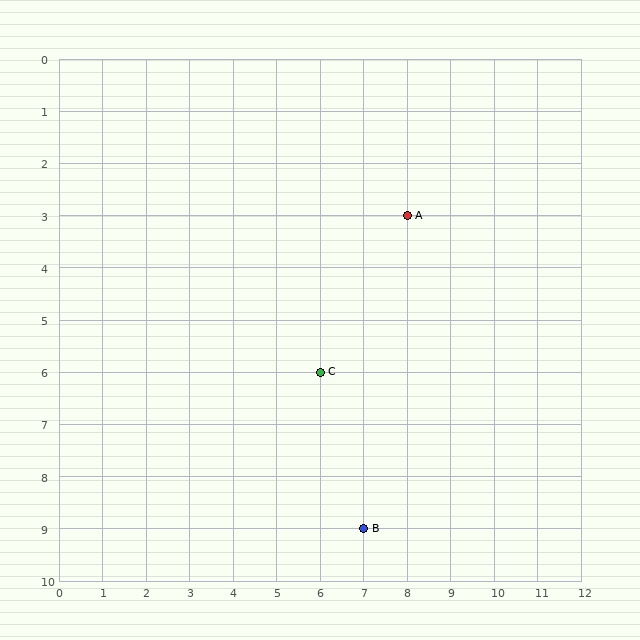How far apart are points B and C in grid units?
Points B and C are 1 column and 3 rows apart (about 3.2 grid units diagonally).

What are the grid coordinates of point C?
Point C is at grid coordinates (6, 6).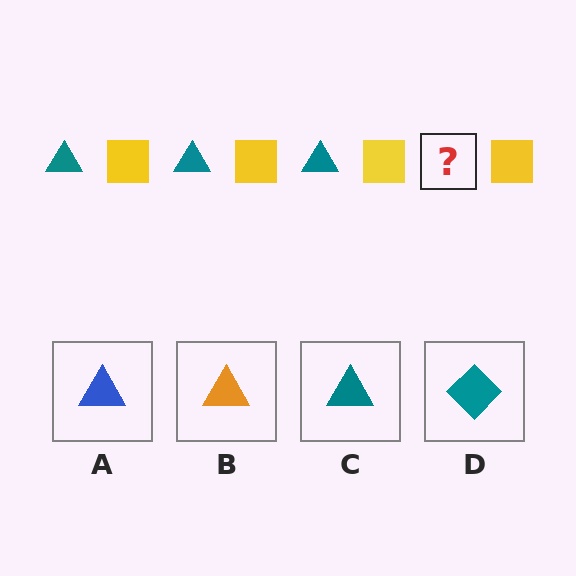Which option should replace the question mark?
Option C.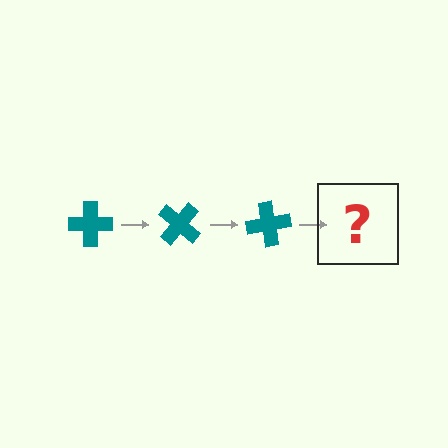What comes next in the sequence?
The next element should be a teal cross rotated 120 degrees.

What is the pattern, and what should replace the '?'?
The pattern is that the cross rotates 40 degrees each step. The '?' should be a teal cross rotated 120 degrees.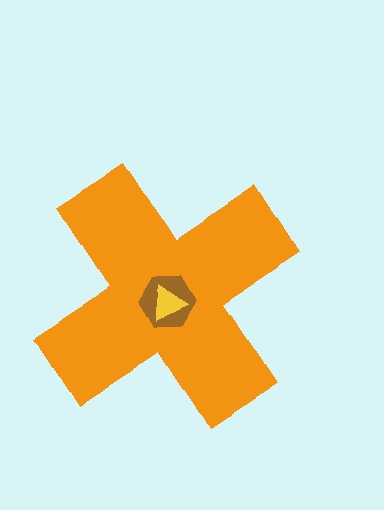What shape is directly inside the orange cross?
The brown hexagon.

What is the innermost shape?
The yellow triangle.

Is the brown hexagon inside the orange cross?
Yes.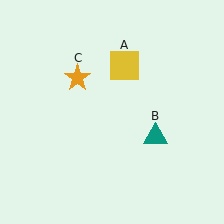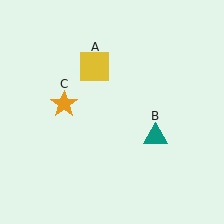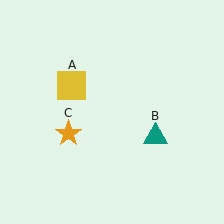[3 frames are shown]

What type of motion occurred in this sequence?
The yellow square (object A), orange star (object C) rotated counterclockwise around the center of the scene.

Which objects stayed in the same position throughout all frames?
Teal triangle (object B) remained stationary.